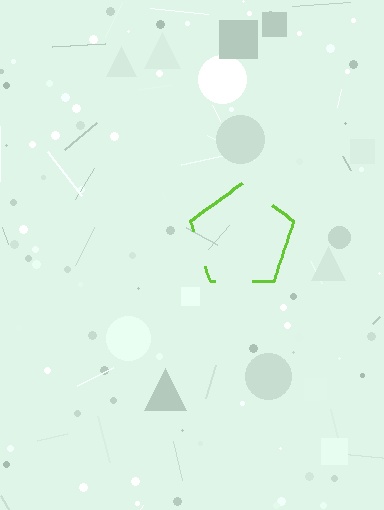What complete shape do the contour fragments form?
The contour fragments form a pentagon.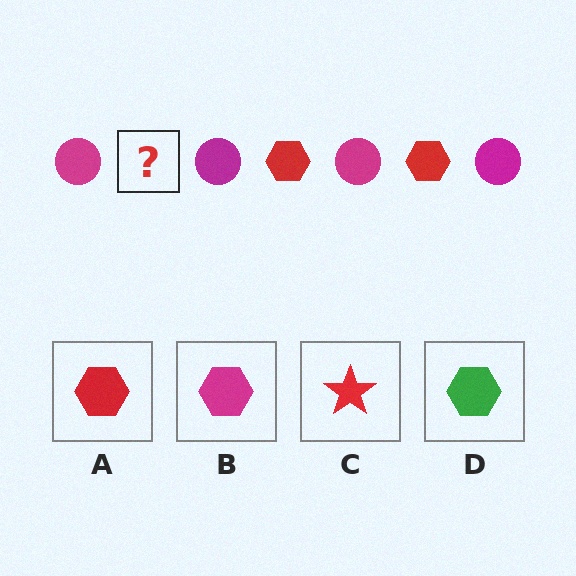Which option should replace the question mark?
Option A.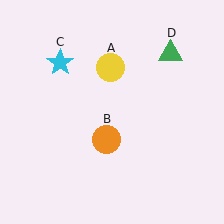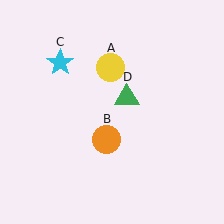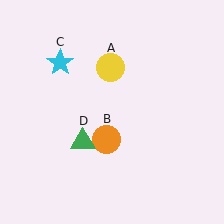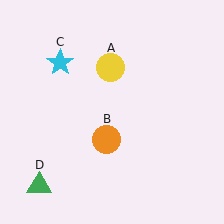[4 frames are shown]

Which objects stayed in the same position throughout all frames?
Yellow circle (object A) and orange circle (object B) and cyan star (object C) remained stationary.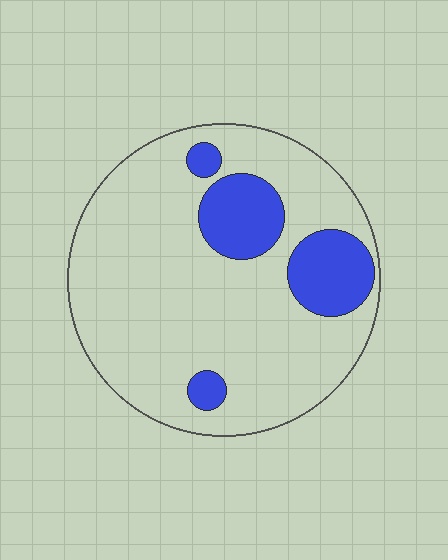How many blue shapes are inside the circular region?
4.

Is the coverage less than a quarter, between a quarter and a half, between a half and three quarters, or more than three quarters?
Less than a quarter.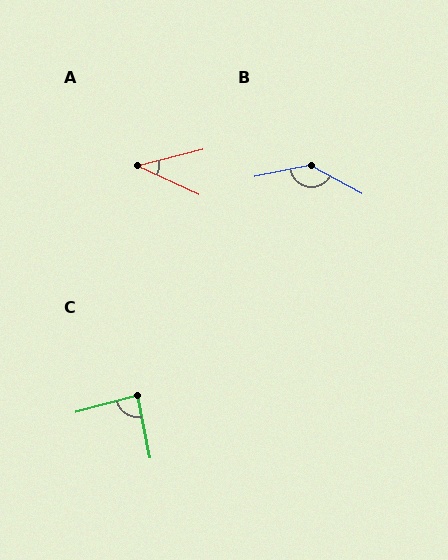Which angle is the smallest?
A, at approximately 39 degrees.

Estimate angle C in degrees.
Approximately 86 degrees.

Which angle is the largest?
B, at approximately 140 degrees.